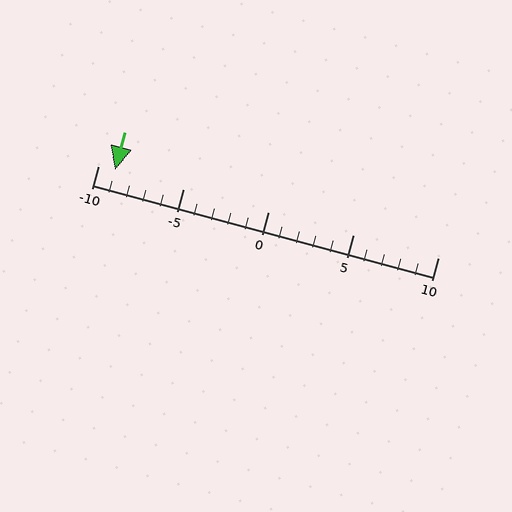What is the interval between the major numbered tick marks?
The major tick marks are spaced 5 units apart.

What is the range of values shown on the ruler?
The ruler shows values from -10 to 10.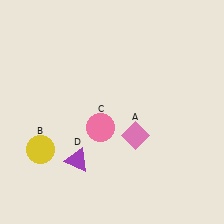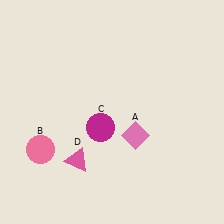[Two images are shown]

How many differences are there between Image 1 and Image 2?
There are 3 differences between the two images.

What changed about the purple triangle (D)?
In Image 1, D is purple. In Image 2, it changed to pink.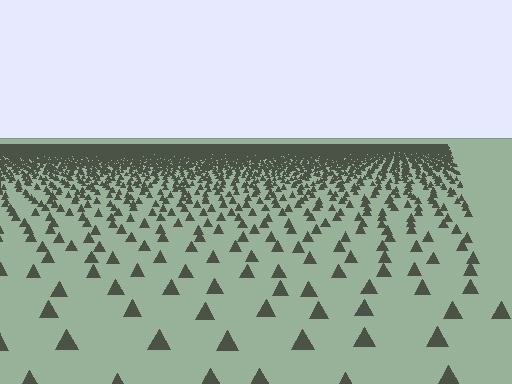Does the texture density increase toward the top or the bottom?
Density increases toward the top.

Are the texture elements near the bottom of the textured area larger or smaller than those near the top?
Larger. Near the bottom, elements are closer to the viewer and appear at a bigger on-screen size.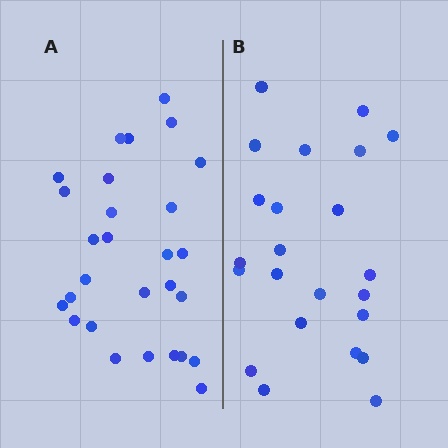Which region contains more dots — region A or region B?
Region A (the left region) has more dots.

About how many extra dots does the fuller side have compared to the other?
Region A has about 5 more dots than region B.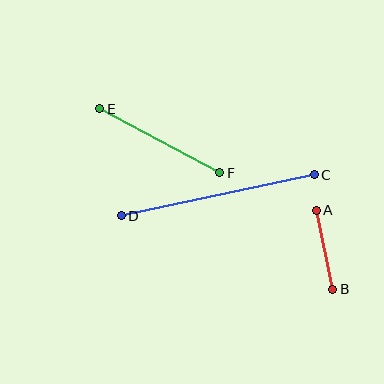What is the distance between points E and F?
The distance is approximately 136 pixels.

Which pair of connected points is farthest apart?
Points C and D are farthest apart.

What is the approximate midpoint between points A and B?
The midpoint is at approximately (325, 250) pixels.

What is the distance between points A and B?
The distance is approximately 81 pixels.